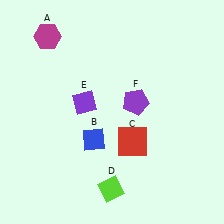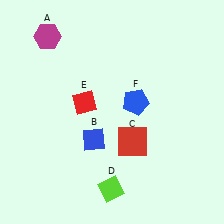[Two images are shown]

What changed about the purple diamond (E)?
In Image 1, E is purple. In Image 2, it changed to red.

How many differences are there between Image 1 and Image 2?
There are 2 differences between the two images.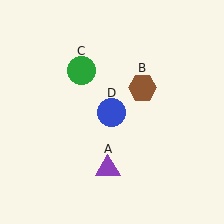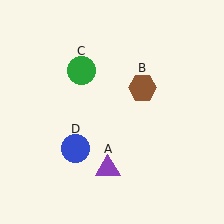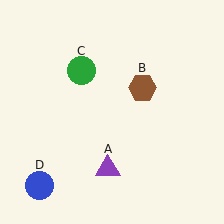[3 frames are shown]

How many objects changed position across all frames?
1 object changed position: blue circle (object D).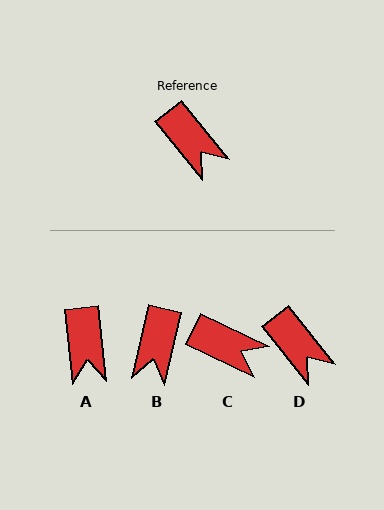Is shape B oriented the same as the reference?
No, it is off by about 52 degrees.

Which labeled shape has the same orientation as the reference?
D.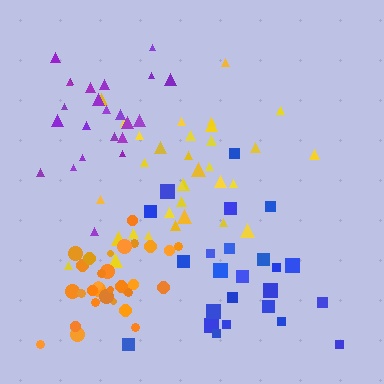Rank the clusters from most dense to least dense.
orange, yellow, purple, blue.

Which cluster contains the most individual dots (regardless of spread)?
Yellow (33).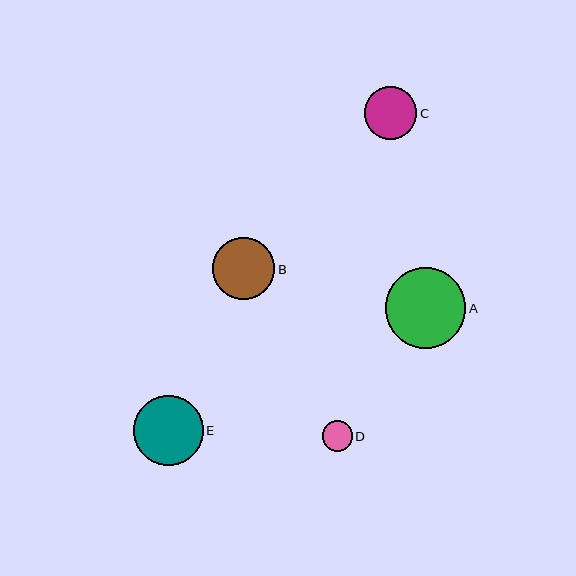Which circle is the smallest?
Circle D is the smallest with a size of approximately 30 pixels.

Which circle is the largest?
Circle A is the largest with a size of approximately 80 pixels.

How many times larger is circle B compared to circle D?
Circle B is approximately 2.1 times the size of circle D.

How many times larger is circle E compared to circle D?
Circle E is approximately 2.3 times the size of circle D.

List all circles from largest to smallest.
From largest to smallest: A, E, B, C, D.